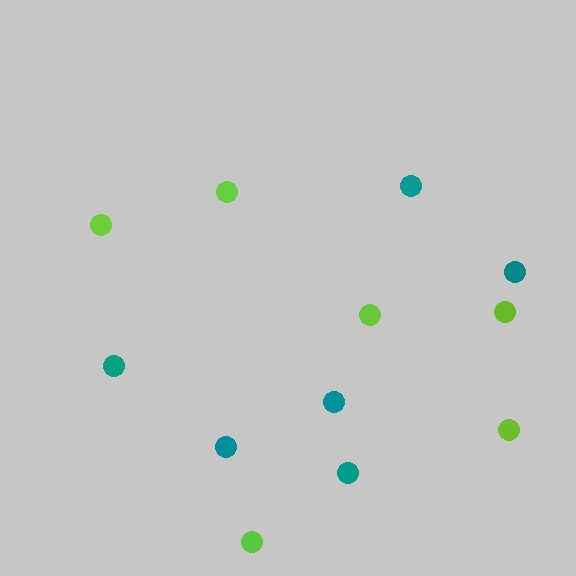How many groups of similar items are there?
There are 2 groups: one group of lime circles (6) and one group of teal circles (6).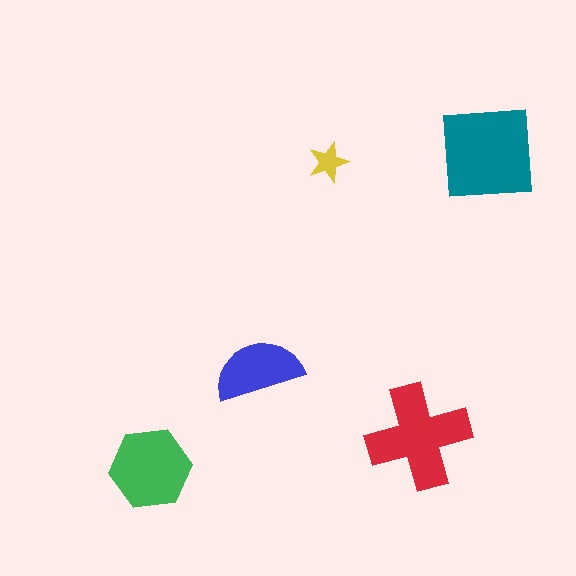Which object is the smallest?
The yellow star.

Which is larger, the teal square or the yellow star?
The teal square.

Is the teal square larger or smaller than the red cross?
Larger.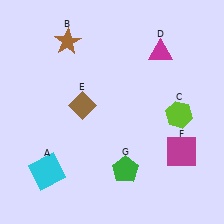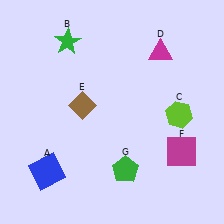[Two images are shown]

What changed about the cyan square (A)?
In Image 1, A is cyan. In Image 2, it changed to blue.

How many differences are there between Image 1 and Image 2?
There are 2 differences between the two images.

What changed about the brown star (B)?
In Image 1, B is brown. In Image 2, it changed to green.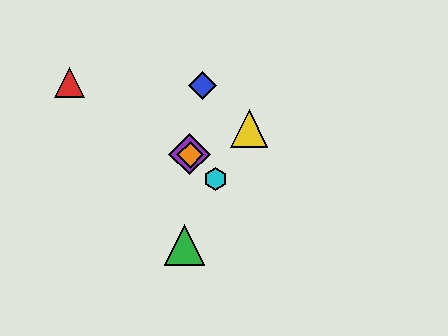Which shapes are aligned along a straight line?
The purple diamond, the orange diamond, the cyan hexagon are aligned along a straight line.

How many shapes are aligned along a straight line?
3 shapes (the purple diamond, the orange diamond, the cyan hexagon) are aligned along a straight line.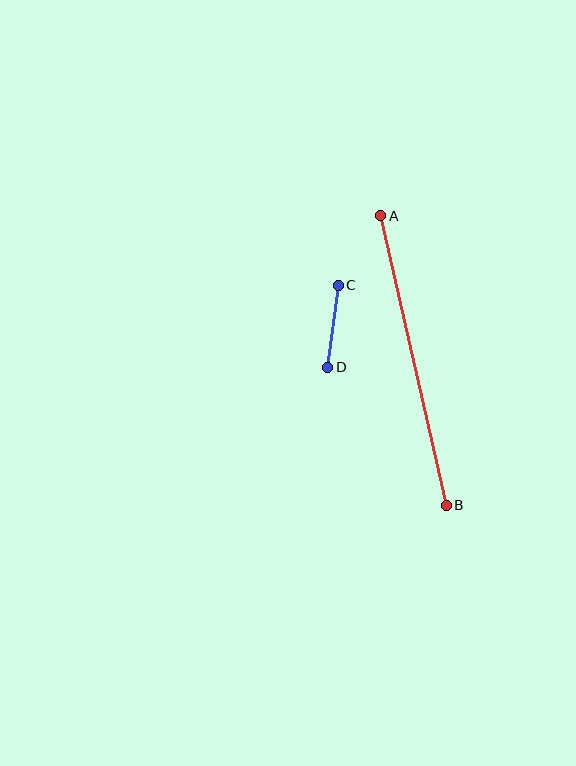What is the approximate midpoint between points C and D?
The midpoint is at approximately (333, 326) pixels.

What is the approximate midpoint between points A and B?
The midpoint is at approximately (414, 360) pixels.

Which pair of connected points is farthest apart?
Points A and B are farthest apart.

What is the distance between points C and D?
The distance is approximately 83 pixels.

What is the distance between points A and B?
The distance is approximately 297 pixels.